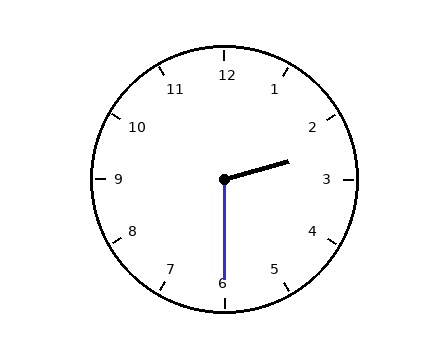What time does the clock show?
2:30.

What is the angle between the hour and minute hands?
Approximately 105 degrees.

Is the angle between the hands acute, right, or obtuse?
It is obtuse.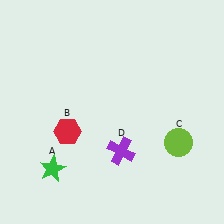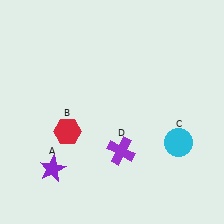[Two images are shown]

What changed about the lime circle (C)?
In Image 1, C is lime. In Image 2, it changed to cyan.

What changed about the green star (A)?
In Image 1, A is green. In Image 2, it changed to purple.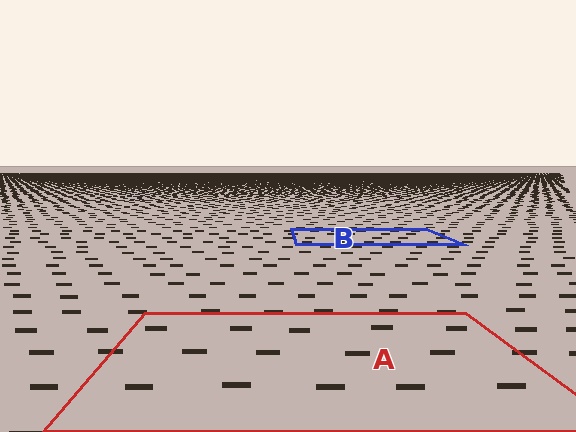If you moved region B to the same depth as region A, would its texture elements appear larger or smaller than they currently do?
They would appear larger. At a closer depth, the same texture elements are projected at a bigger on-screen size.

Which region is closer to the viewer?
Region A is closer. The texture elements there are larger and more spread out.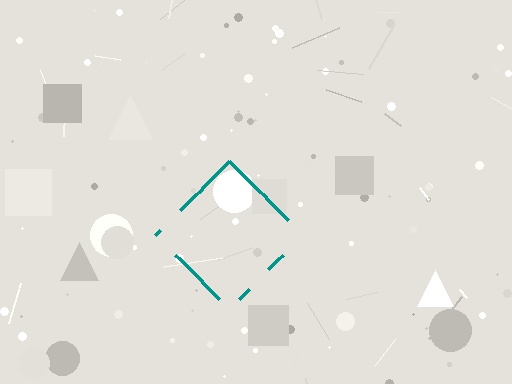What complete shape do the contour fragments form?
The contour fragments form a diamond.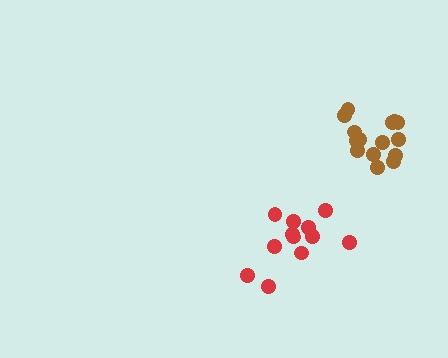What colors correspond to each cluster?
The clusters are colored: brown, red.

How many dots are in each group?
Group 1: 15 dots, Group 2: 12 dots (27 total).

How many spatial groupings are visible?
There are 2 spatial groupings.